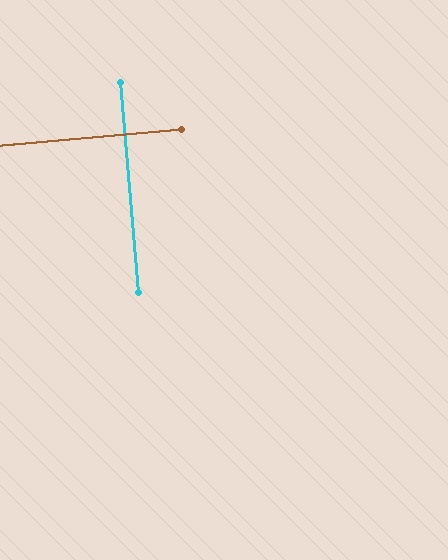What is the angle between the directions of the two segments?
Approximately 90 degrees.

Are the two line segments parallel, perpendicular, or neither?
Perpendicular — they meet at approximately 90°.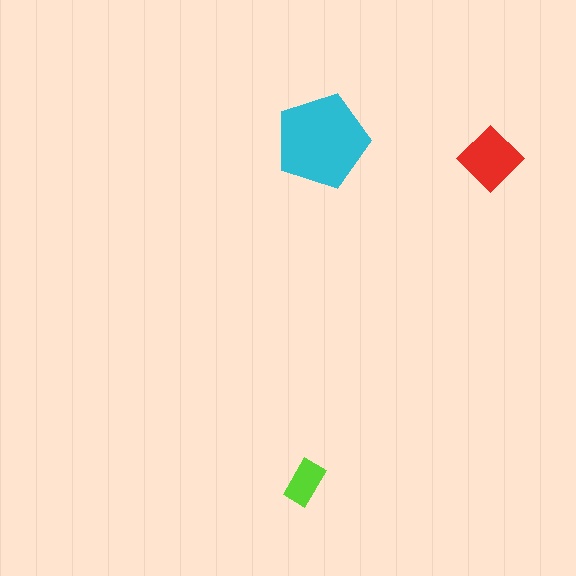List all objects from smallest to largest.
The lime rectangle, the red diamond, the cyan pentagon.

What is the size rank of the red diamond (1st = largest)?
2nd.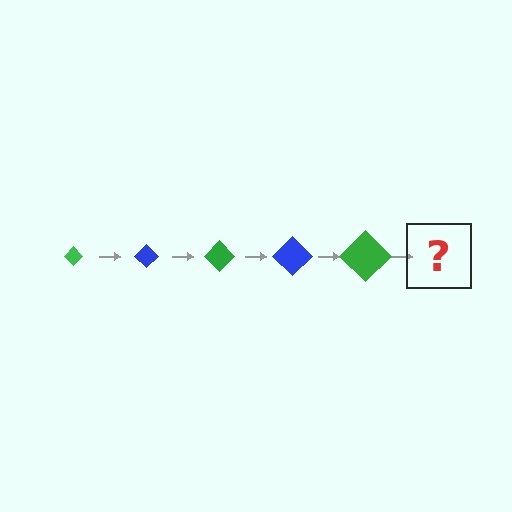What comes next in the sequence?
The next element should be a blue diamond, larger than the previous one.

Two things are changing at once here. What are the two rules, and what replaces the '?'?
The two rules are that the diamond grows larger each step and the color cycles through green and blue. The '?' should be a blue diamond, larger than the previous one.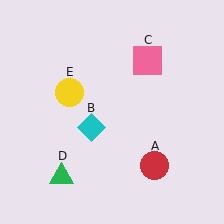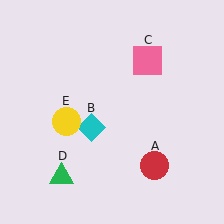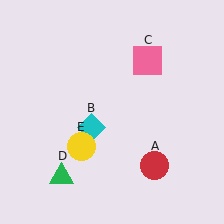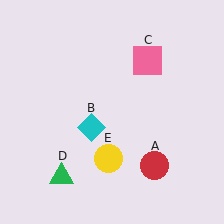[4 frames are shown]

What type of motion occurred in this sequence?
The yellow circle (object E) rotated counterclockwise around the center of the scene.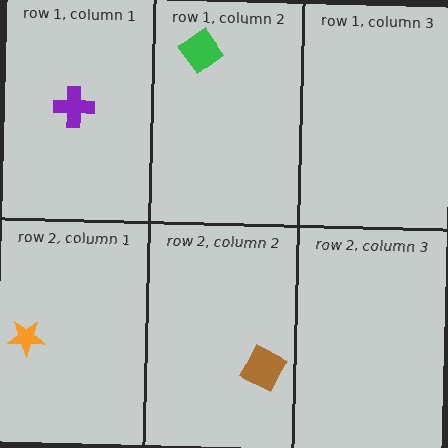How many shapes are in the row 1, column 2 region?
1.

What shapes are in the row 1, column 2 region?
The green diamond.